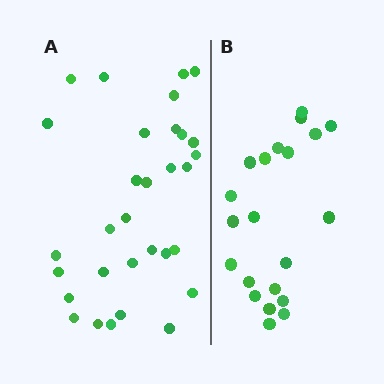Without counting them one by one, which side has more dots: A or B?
Region A (the left region) has more dots.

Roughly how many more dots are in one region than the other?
Region A has roughly 10 or so more dots than region B.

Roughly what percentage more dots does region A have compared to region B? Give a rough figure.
About 50% more.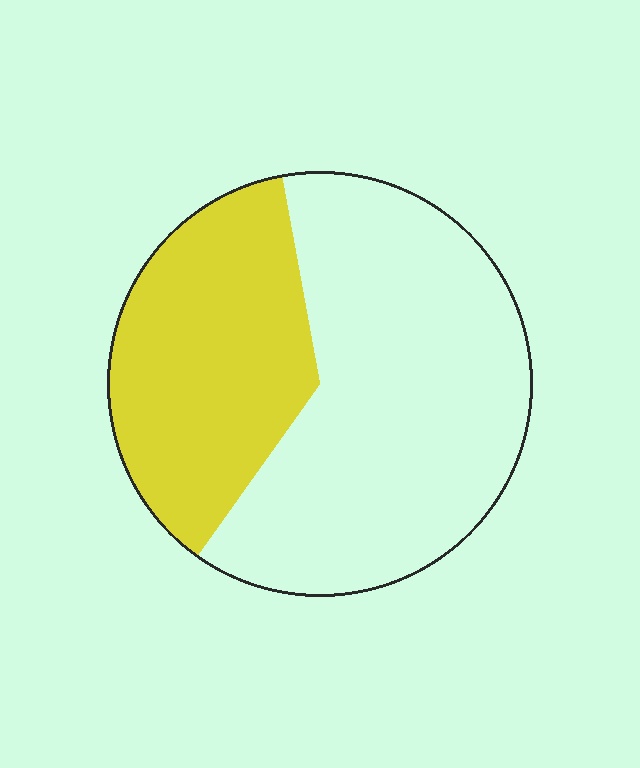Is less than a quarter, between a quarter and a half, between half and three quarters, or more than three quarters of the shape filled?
Between a quarter and a half.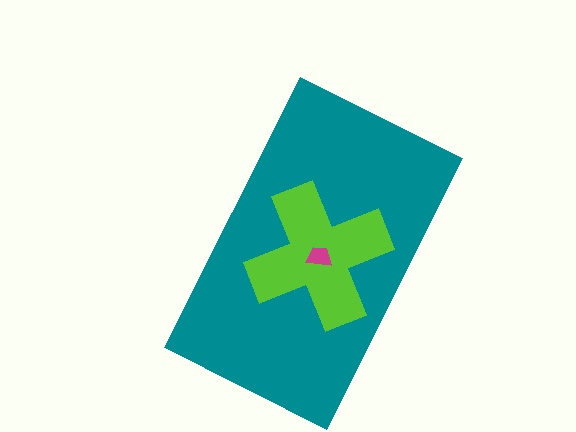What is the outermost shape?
The teal rectangle.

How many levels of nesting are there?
3.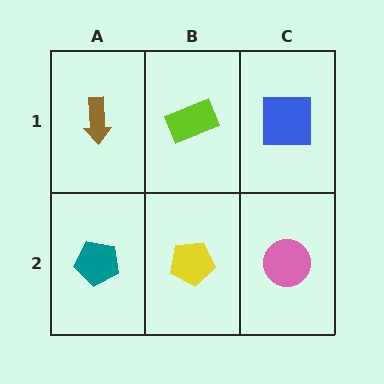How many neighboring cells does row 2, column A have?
2.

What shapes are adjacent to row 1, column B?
A yellow pentagon (row 2, column B), a brown arrow (row 1, column A), a blue square (row 1, column C).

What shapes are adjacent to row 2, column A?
A brown arrow (row 1, column A), a yellow pentagon (row 2, column B).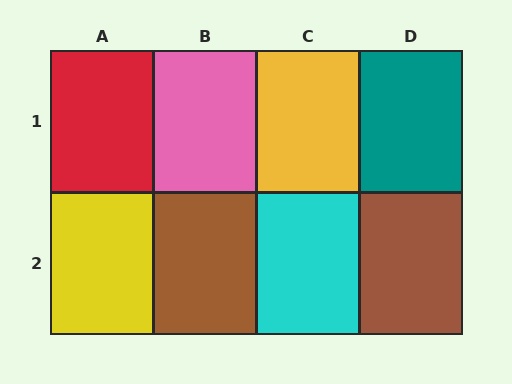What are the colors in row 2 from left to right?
Yellow, brown, cyan, brown.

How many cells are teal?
1 cell is teal.